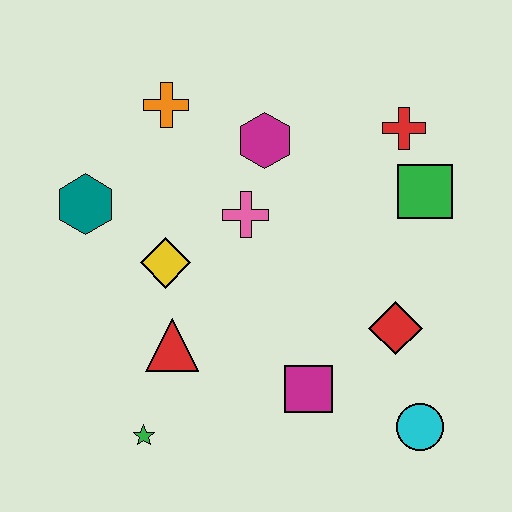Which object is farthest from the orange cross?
The cyan circle is farthest from the orange cross.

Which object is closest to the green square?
The red cross is closest to the green square.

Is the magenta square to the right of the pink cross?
Yes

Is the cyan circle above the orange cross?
No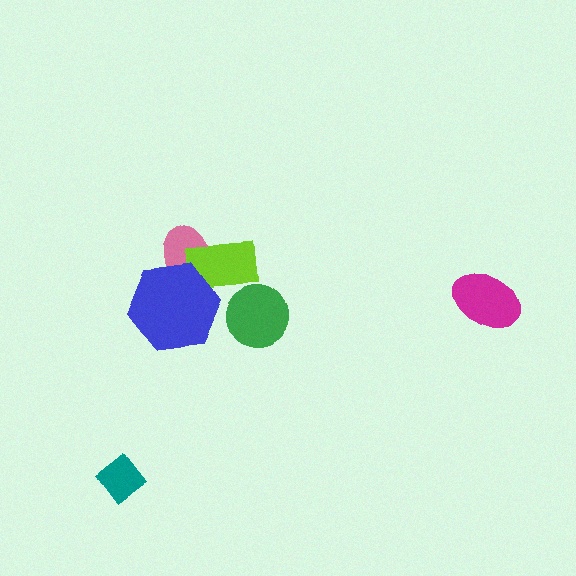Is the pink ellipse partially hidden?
Yes, it is partially covered by another shape.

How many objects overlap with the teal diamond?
0 objects overlap with the teal diamond.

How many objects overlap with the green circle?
0 objects overlap with the green circle.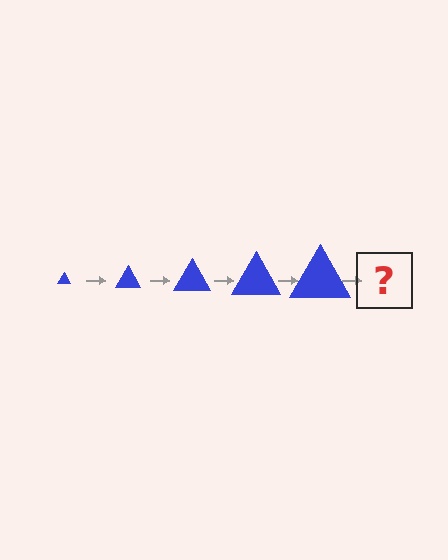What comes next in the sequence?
The next element should be a blue triangle, larger than the previous one.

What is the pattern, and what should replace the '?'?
The pattern is that the triangle gets progressively larger each step. The '?' should be a blue triangle, larger than the previous one.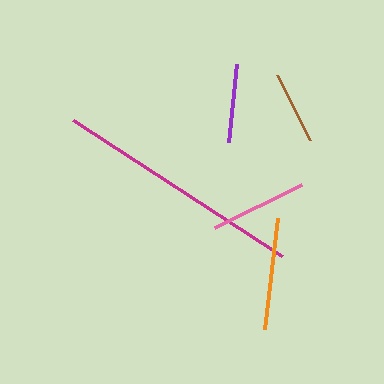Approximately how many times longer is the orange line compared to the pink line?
The orange line is approximately 1.1 times the length of the pink line.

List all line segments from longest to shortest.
From longest to shortest: magenta, orange, pink, purple, brown.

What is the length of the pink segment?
The pink segment is approximately 97 pixels long.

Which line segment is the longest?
The magenta line is the longest at approximately 248 pixels.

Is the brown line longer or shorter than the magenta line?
The magenta line is longer than the brown line.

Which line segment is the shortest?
The brown line is the shortest at approximately 73 pixels.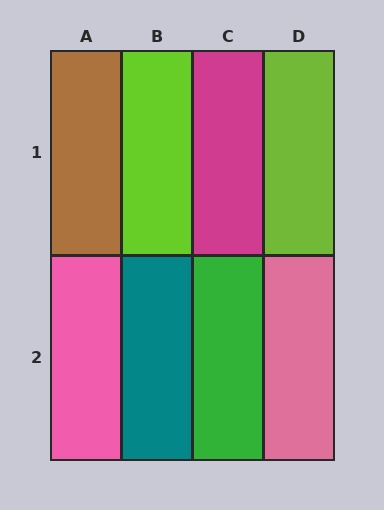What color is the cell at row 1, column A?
Brown.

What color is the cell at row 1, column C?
Magenta.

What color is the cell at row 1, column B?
Lime.